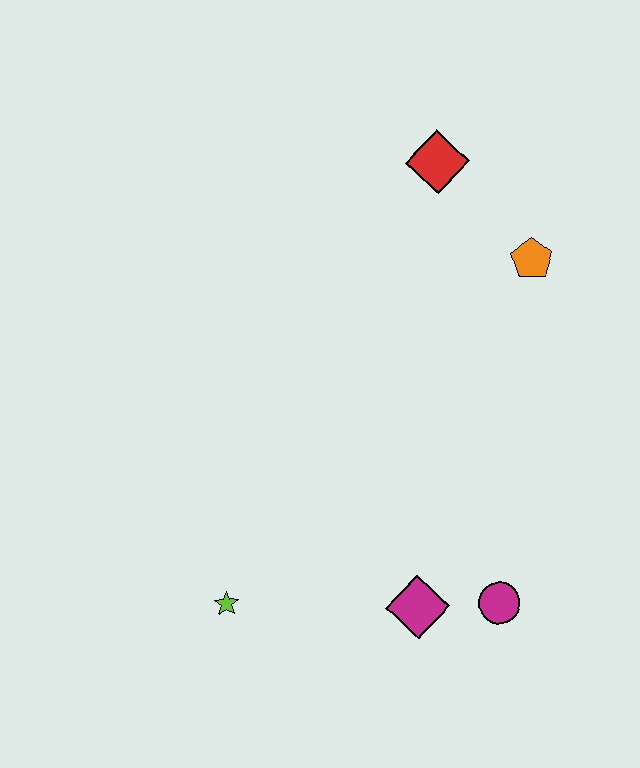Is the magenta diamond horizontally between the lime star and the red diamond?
Yes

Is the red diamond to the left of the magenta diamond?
No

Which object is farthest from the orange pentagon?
The lime star is farthest from the orange pentagon.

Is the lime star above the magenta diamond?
Yes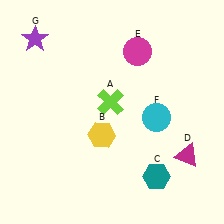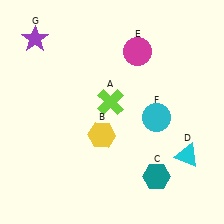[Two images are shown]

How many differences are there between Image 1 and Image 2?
There is 1 difference between the two images.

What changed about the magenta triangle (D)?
In Image 1, D is magenta. In Image 2, it changed to cyan.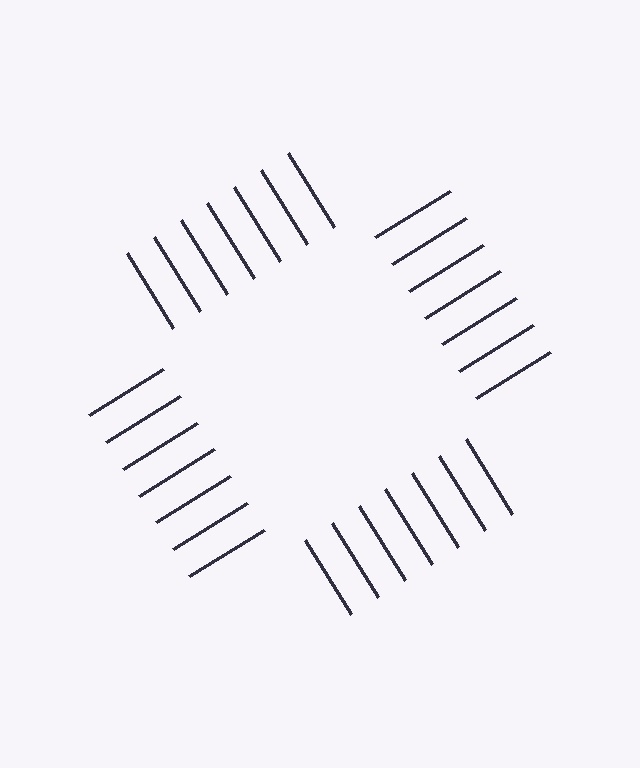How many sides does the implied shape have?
4 sides — the line-ends trace a square.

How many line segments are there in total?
28 — 7 along each of the 4 edges.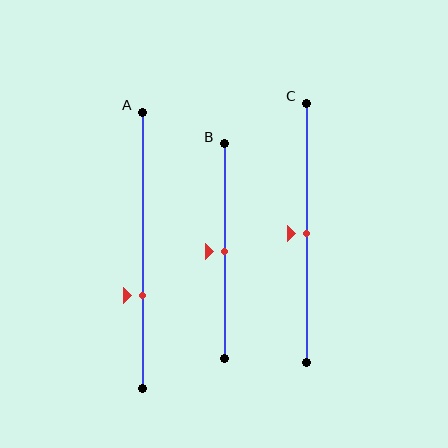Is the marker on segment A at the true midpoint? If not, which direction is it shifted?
No, the marker on segment A is shifted downward by about 16% of the segment length.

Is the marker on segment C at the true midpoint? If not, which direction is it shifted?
Yes, the marker on segment C is at the true midpoint.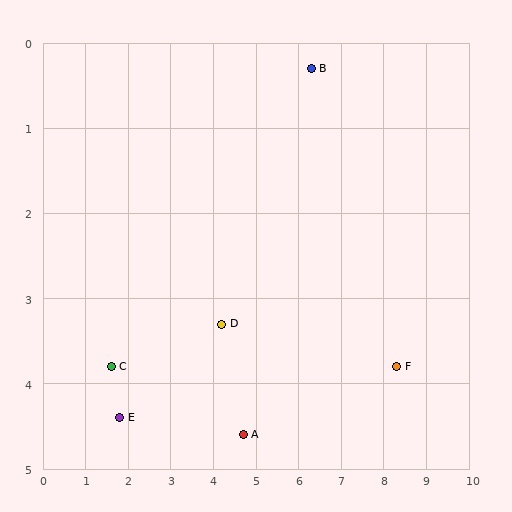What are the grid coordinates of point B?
Point B is at approximately (6.3, 0.3).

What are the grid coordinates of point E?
Point E is at approximately (1.8, 4.4).